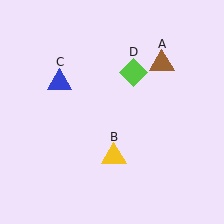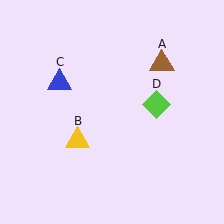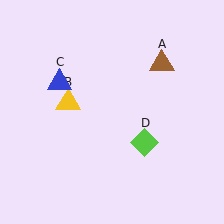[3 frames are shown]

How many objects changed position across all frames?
2 objects changed position: yellow triangle (object B), lime diamond (object D).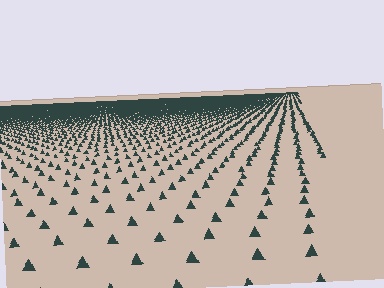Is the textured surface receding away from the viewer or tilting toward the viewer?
The surface is receding away from the viewer. Texture elements get smaller and denser toward the top.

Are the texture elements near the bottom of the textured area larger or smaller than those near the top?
Larger. Near the bottom, elements are closer to the viewer and appear at a bigger on-screen size.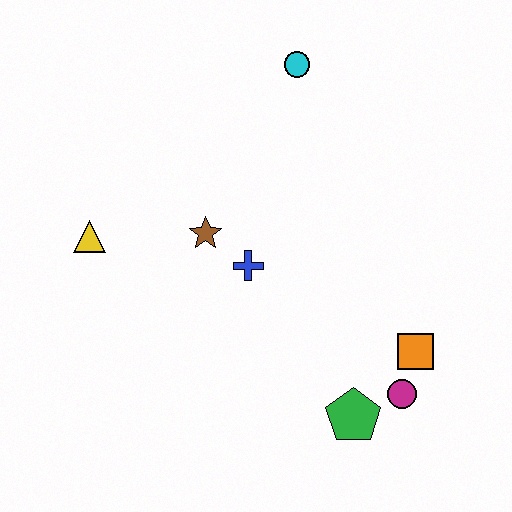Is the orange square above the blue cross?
No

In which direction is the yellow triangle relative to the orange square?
The yellow triangle is to the left of the orange square.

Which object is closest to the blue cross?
The brown star is closest to the blue cross.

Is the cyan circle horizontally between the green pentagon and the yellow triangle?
Yes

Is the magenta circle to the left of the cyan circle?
No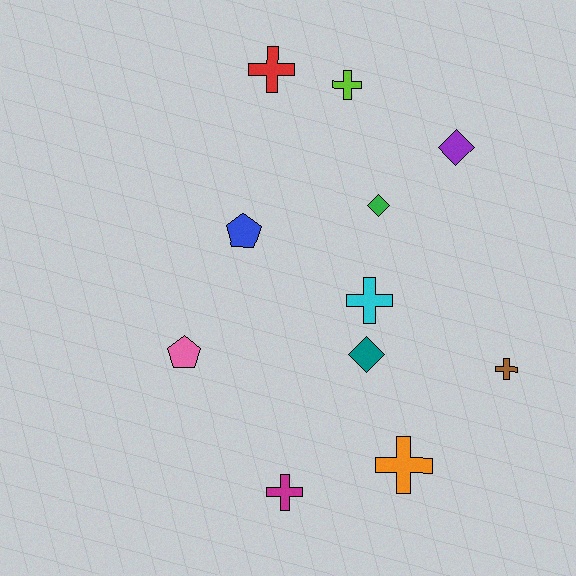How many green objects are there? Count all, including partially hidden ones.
There is 1 green object.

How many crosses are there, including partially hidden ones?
There are 6 crosses.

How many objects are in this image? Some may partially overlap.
There are 11 objects.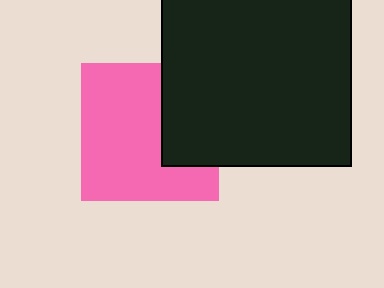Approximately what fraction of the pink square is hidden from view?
Roughly 32% of the pink square is hidden behind the black square.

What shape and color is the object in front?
The object in front is a black square.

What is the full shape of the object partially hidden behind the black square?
The partially hidden object is a pink square.